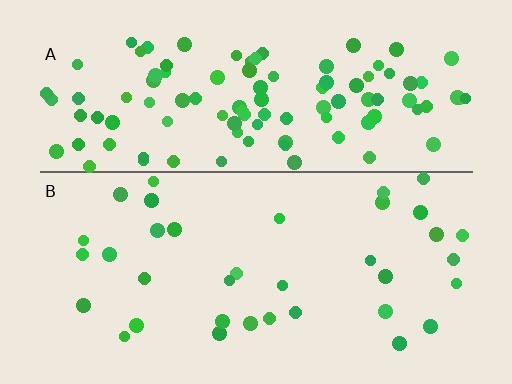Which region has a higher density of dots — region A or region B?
A (the top).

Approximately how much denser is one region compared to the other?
Approximately 3.1× — region A over region B.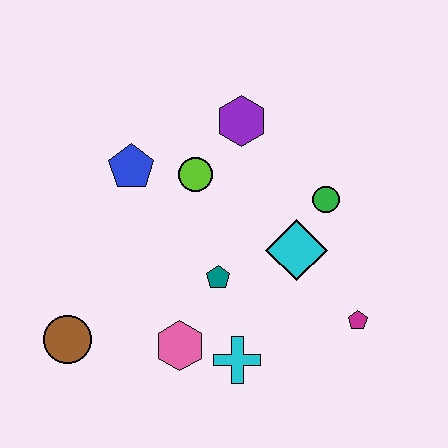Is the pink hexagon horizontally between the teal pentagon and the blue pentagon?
Yes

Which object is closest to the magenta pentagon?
The cyan diamond is closest to the magenta pentagon.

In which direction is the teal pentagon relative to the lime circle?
The teal pentagon is below the lime circle.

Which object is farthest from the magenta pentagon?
The brown circle is farthest from the magenta pentagon.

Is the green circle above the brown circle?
Yes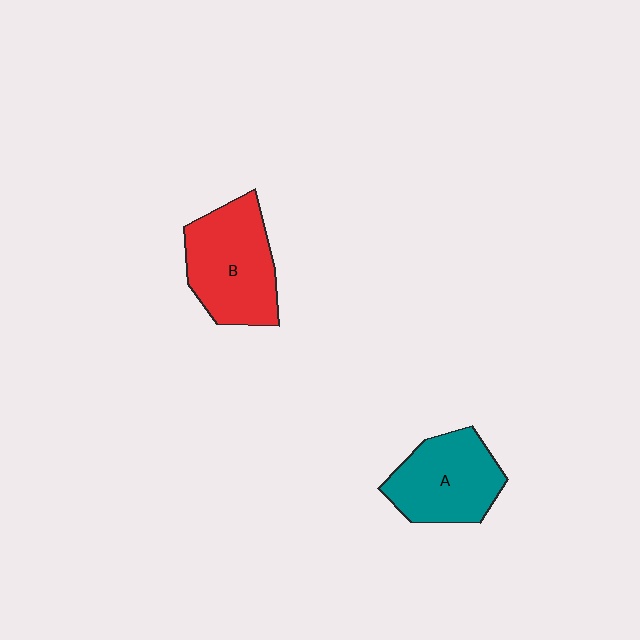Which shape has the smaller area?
Shape A (teal).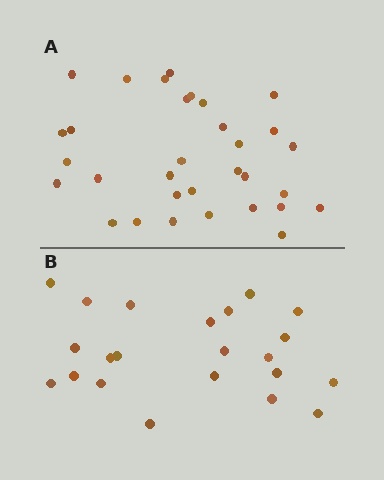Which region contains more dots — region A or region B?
Region A (the top region) has more dots.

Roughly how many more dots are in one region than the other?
Region A has roughly 10 or so more dots than region B.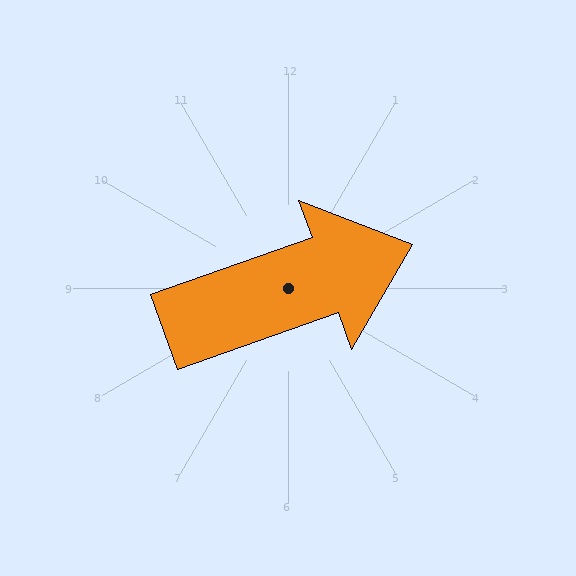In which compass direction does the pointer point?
East.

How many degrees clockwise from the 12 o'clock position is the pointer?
Approximately 71 degrees.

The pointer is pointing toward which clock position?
Roughly 2 o'clock.